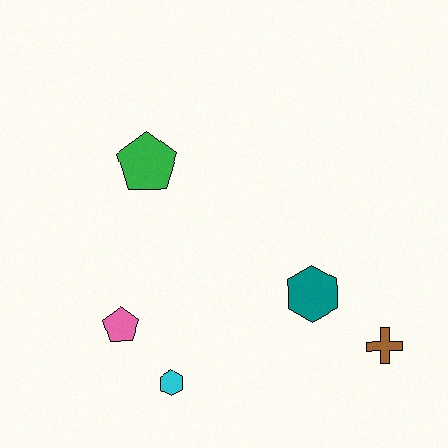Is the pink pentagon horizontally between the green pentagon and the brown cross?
No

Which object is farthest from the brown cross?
The green pentagon is farthest from the brown cross.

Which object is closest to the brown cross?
The teal hexagon is closest to the brown cross.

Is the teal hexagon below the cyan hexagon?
No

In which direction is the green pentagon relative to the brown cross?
The green pentagon is to the left of the brown cross.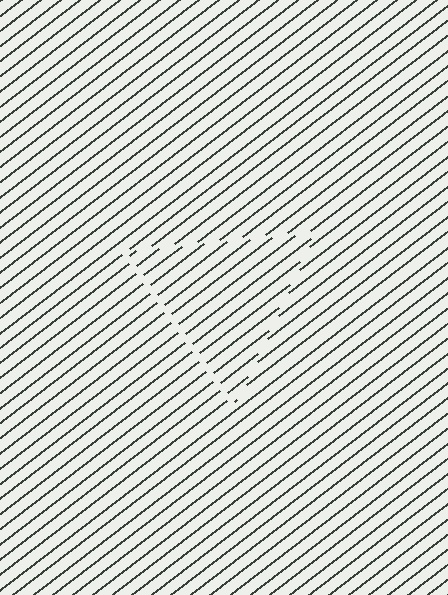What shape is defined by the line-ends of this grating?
An illusory triangle. The interior of the shape contains the same grating, shifted by half a period — the contour is defined by the phase discontinuity where line-ends from the inner and outer gratings abut.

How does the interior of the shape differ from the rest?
The interior of the shape contains the same grating, shifted by half a period — the contour is defined by the phase discontinuity where line-ends from the inner and outer gratings abut.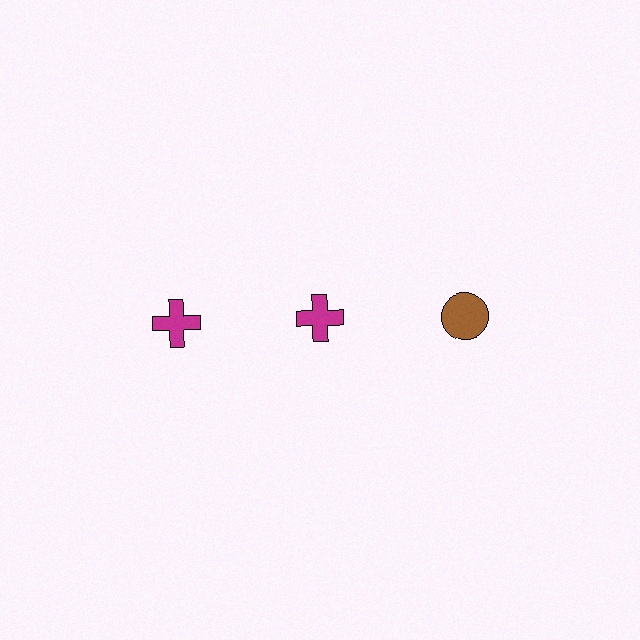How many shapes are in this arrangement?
There are 3 shapes arranged in a grid pattern.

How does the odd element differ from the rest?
It differs in both color (brown instead of magenta) and shape (circle instead of cross).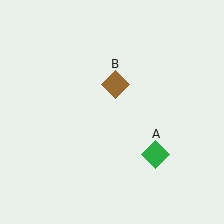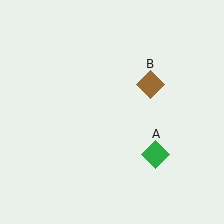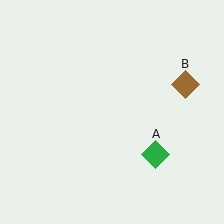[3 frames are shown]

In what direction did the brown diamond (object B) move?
The brown diamond (object B) moved right.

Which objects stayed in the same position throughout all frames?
Green diamond (object A) remained stationary.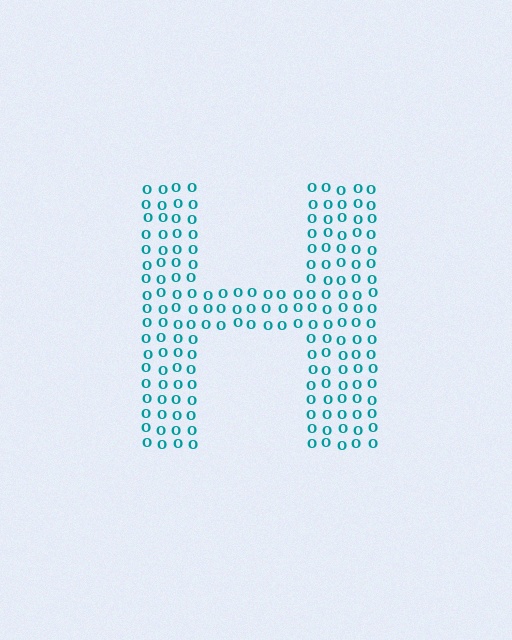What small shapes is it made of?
It is made of small letter O's.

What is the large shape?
The large shape is the letter H.